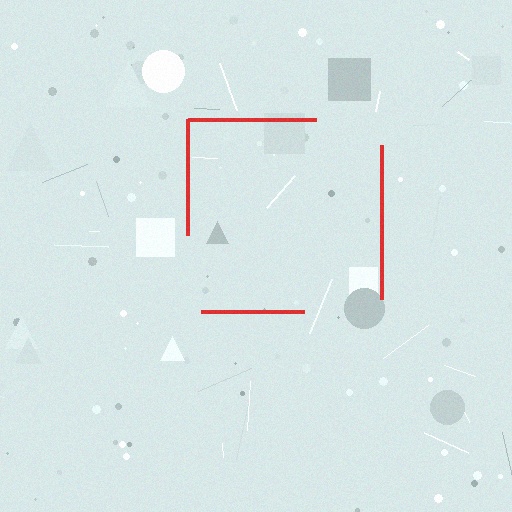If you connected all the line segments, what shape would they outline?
They would outline a square.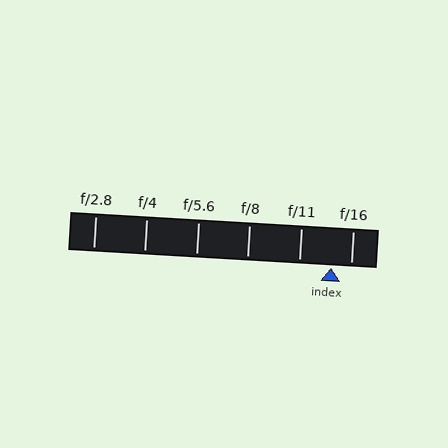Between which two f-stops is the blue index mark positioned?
The index mark is between f/11 and f/16.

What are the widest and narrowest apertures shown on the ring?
The widest aperture shown is f/2.8 and the narrowest is f/16.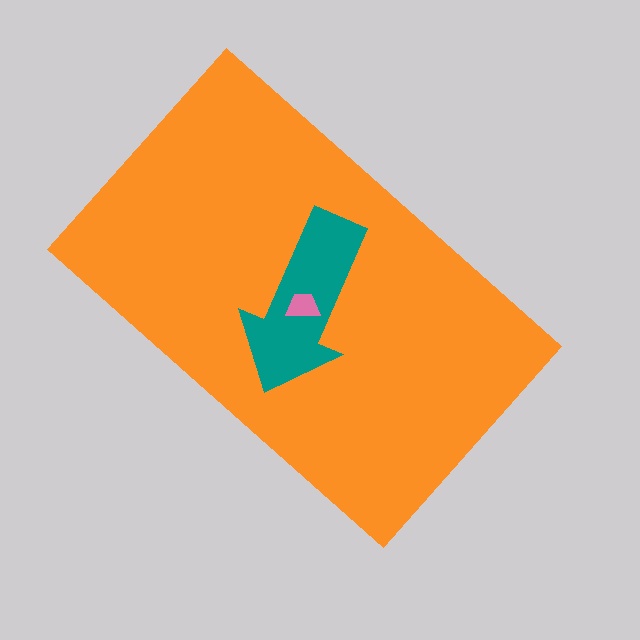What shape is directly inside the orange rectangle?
The teal arrow.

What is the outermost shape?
The orange rectangle.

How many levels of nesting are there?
3.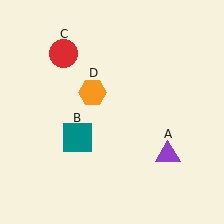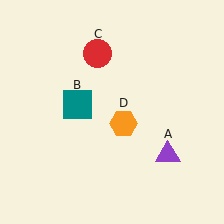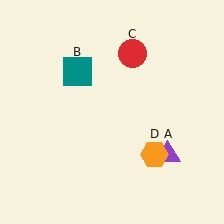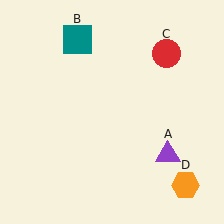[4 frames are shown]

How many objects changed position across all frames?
3 objects changed position: teal square (object B), red circle (object C), orange hexagon (object D).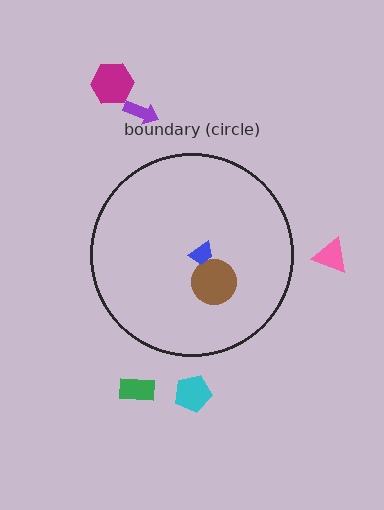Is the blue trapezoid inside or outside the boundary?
Inside.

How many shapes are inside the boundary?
2 inside, 5 outside.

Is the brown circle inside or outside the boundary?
Inside.